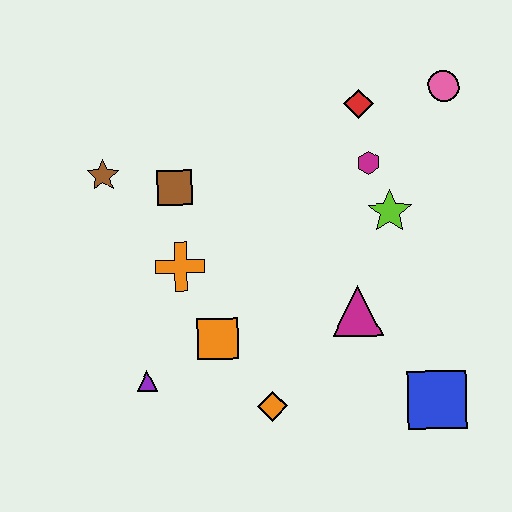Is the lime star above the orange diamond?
Yes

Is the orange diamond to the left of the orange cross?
No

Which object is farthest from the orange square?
The pink circle is farthest from the orange square.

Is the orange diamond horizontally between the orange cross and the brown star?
No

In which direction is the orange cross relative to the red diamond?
The orange cross is to the left of the red diamond.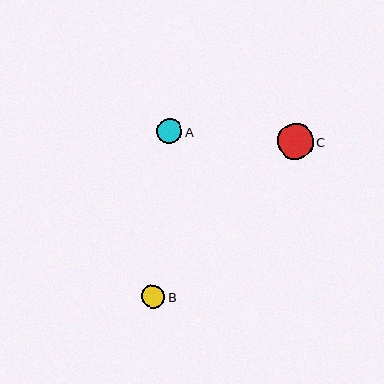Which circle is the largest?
Circle C is the largest with a size of approximately 36 pixels.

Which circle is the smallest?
Circle B is the smallest with a size of approximately 24 pixels.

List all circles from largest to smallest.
From largest to smallest: C, A, B.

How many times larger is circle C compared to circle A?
Circle C is approximately 1.4 times the size of circle A.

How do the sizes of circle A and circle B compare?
Circle A and circle B are approximately the same size.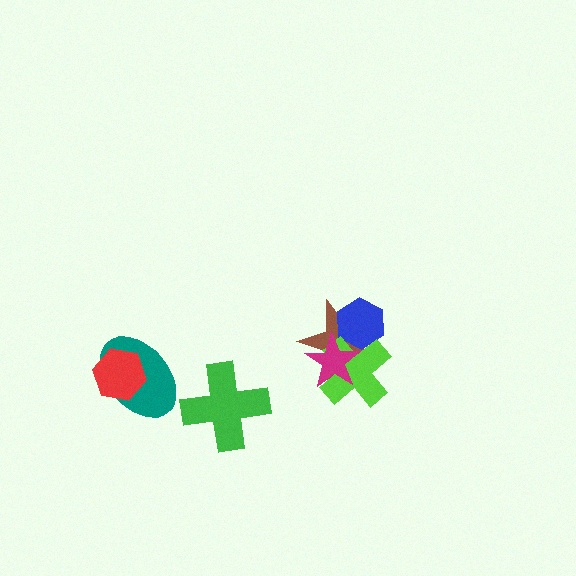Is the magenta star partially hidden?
No, no other shape covers it.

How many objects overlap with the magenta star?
3 objects overlap with the magenta star.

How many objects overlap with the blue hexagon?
3 objects overlap with the blue hexagon.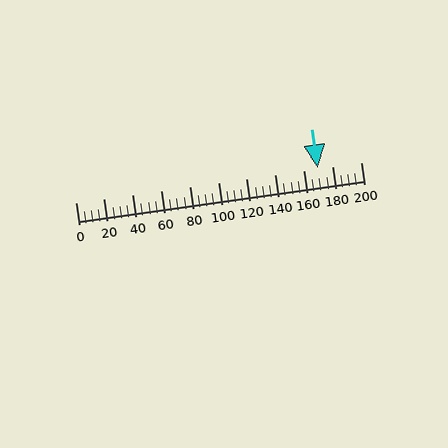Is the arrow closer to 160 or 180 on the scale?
The arrow is closer to 180.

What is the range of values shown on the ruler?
The ruler shows values from 0 to 200.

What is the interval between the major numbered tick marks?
The major tick marks are spaced 20 units apart.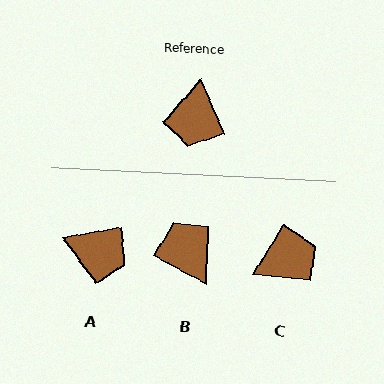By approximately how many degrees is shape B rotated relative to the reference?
Approximately 141 degrees clockwise.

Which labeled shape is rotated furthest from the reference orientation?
B, about 141 degrees away.